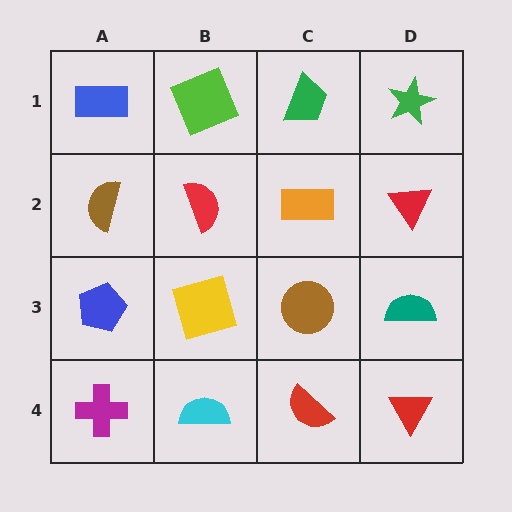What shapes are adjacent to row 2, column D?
A green star (row 1, column D), a teal semicircle (row 3, column D), an orange rectangle (row 2, column C).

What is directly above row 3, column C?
An orange rectangle.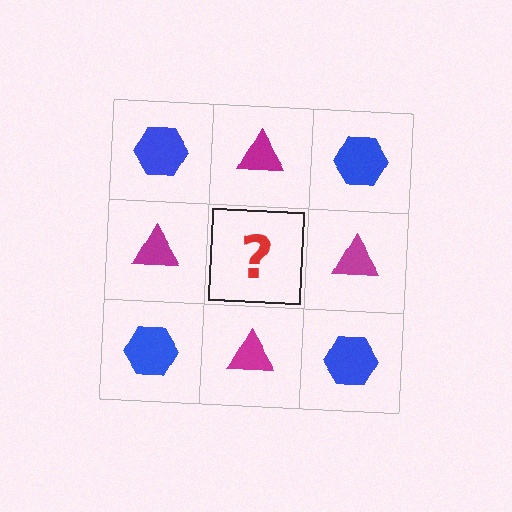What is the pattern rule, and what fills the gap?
The rule is that it alternates blue hexagon and magenta triangle in a checkerboard pattern. The gap should be filled with a blue hexagon.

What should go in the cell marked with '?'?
The missing cell should contain a blue hexagon.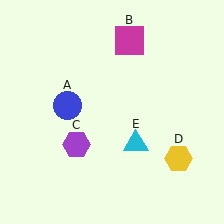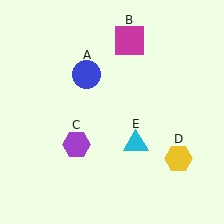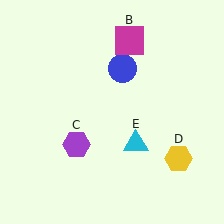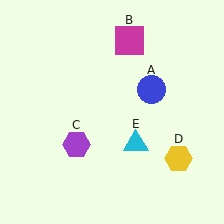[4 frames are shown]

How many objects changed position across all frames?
1 object changed position: blue circle (object A).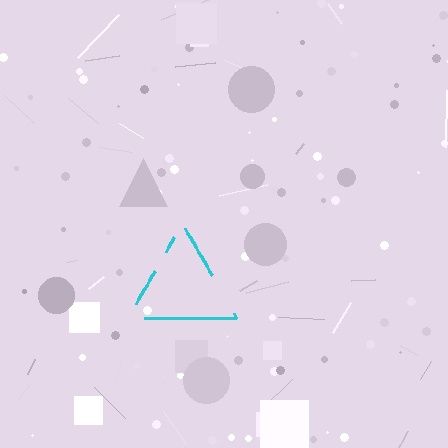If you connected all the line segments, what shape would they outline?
They would outline a triangle.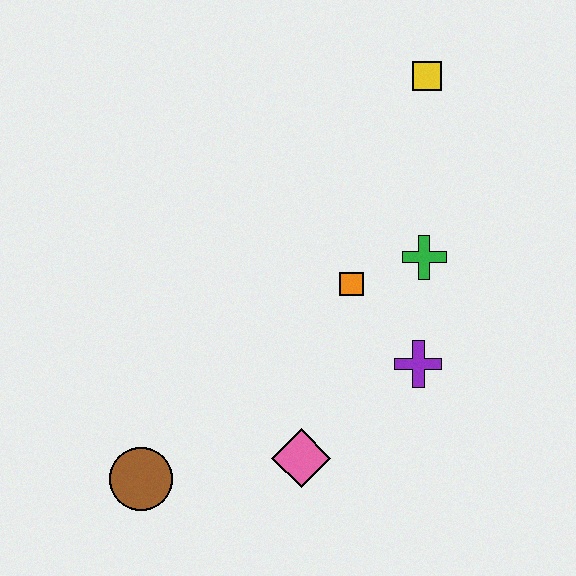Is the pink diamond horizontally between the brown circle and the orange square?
Yes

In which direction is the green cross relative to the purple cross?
The green cross is above the purple cross.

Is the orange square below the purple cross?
No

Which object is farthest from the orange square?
The brown circle is farthest from the orange square.